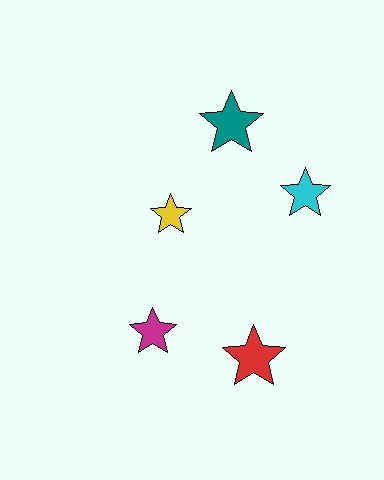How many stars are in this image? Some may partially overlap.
There are 5 stars.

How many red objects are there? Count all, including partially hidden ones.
There is 1 red object.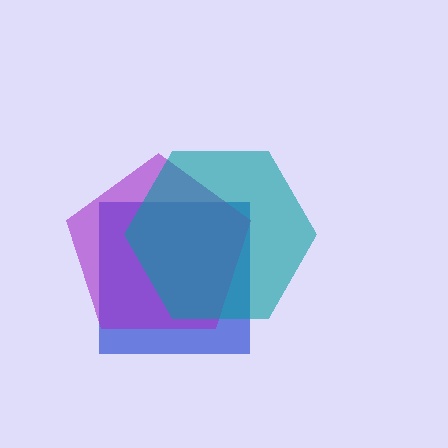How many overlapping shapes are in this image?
There are 3 overlapping shapes in the image.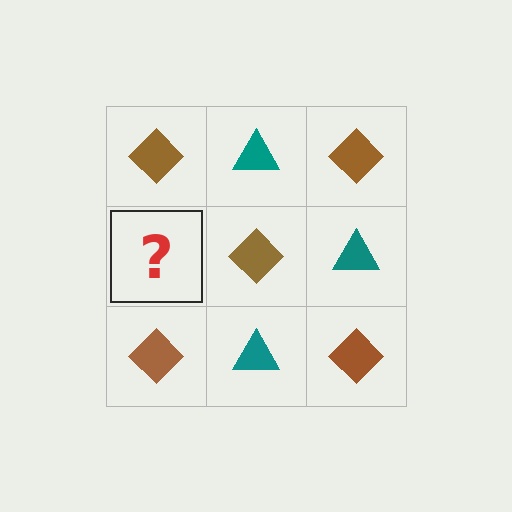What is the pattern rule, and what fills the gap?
The rule is that it alternates brown diamond and teal triangle in a checkerboard pattern. The gap should be filled with a teal triangle.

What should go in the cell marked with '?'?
The missing cell should contain a teal triangle.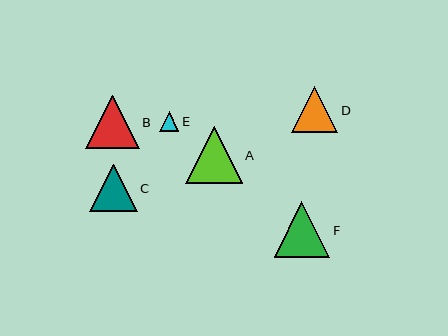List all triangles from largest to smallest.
From largest to smallest: A, F, B, C, D, E.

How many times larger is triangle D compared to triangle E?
Triangle D is approximately 2.3 times the size of triangle E.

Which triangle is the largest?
Triangle A is the largest with a size of approximately 56 pixels.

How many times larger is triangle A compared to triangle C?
Triangle A is approximately 1.2 times the size of triangle C.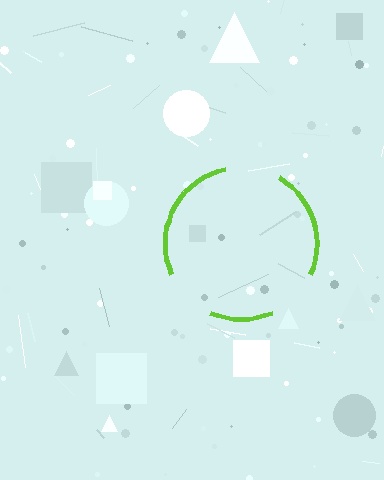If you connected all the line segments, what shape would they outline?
They would outline a circle.